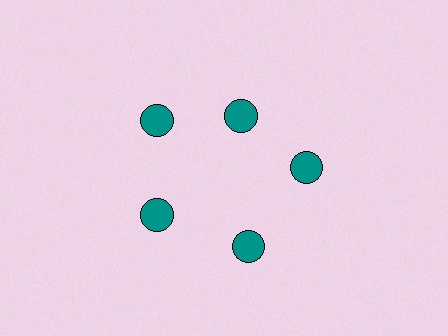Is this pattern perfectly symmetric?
No. The 5 teal circles are arranged in a ring, but one element near the 1 o'clock position is pulled inward toward the center, breaking the 5-fold rotational symmetry.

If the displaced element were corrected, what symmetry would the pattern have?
It would have 5-fold rotational symmetry — the pattern would map onto itself every 72 degrees.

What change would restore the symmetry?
The symmetry would be restored by moving it outward, back onto the ring so that all 5 circles sit at equal angles and equal distance from the center.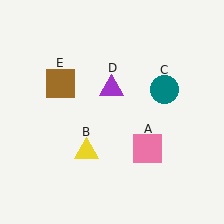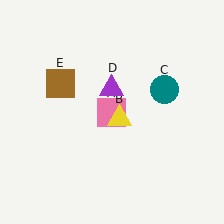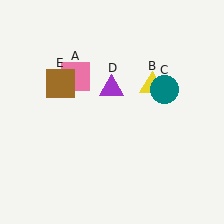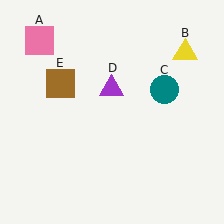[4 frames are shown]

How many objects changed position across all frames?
2 objects changed position: pink square (object A), yellow triangle (object B).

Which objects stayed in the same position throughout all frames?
Teal circle (object C) and purple triangle (object D) and brown square (object E) remained stationary.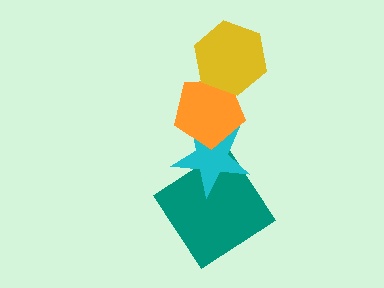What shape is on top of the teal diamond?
The cyan star is on top of the teal diamond.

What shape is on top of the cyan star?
The orange pentagon is on top of the cyan star.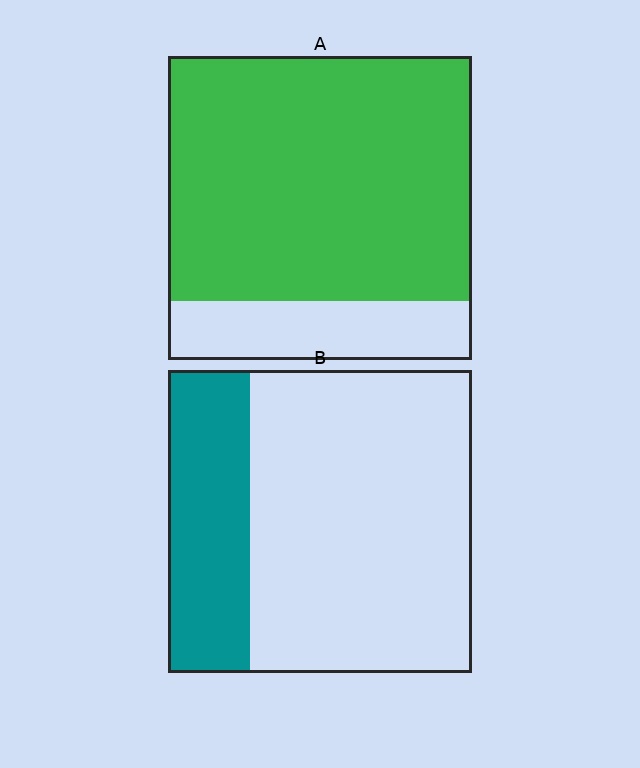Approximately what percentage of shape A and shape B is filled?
A is approximately 80% and B is approximately 25%.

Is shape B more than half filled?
No.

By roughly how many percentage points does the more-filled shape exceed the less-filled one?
By roughly 55 percentage points (A over B).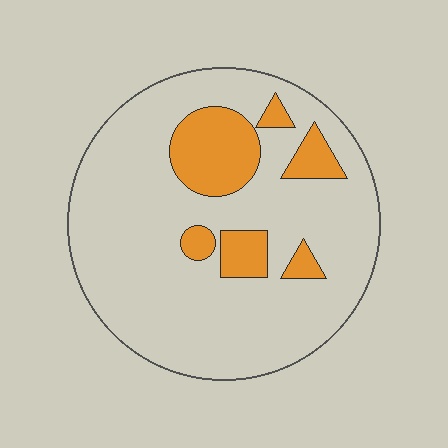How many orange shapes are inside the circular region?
6.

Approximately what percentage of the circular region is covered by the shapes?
Approximately 20%.